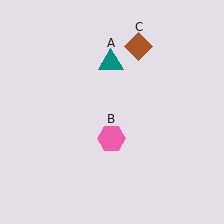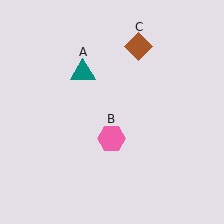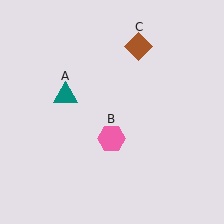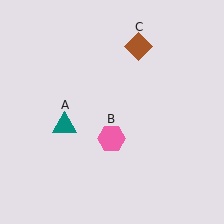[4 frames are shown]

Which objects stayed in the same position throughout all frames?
Pink hexagon (object B) and brown diamond (object C) remained stationary.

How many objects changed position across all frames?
1 object changed position: teal triangle (object A).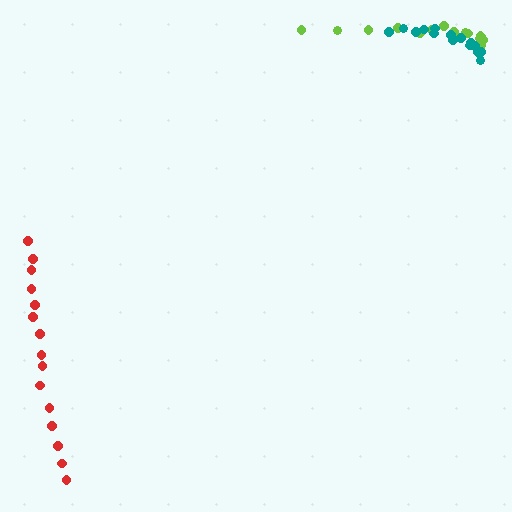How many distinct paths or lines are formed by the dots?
There are 3 distinct paths.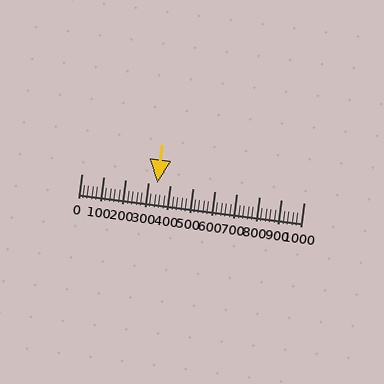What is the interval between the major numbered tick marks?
The major tick marks are spaced 100 units apart.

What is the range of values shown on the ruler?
The ruler shows values from 0 to 1000.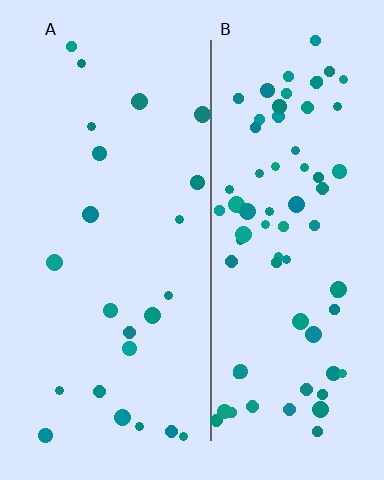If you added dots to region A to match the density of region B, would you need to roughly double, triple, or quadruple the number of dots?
Approximately triple.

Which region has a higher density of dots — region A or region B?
B (the right).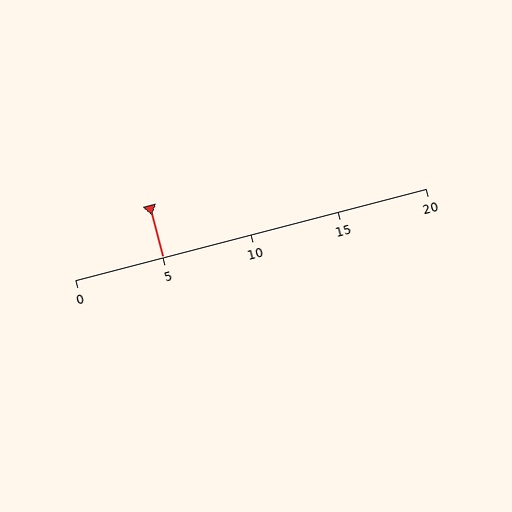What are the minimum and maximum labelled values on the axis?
The axis runs from 0 to 20.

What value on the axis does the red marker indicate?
The marker indicates approximately 5.